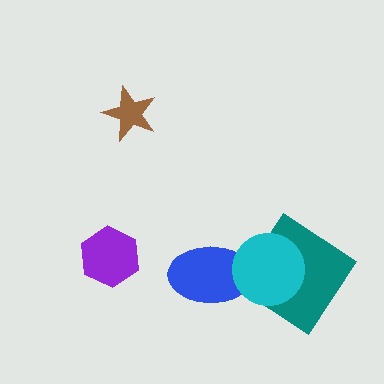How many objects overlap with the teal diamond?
1 object overlaps with the teal diamond.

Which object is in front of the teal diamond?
The cyan circle is in front of the teal diamond.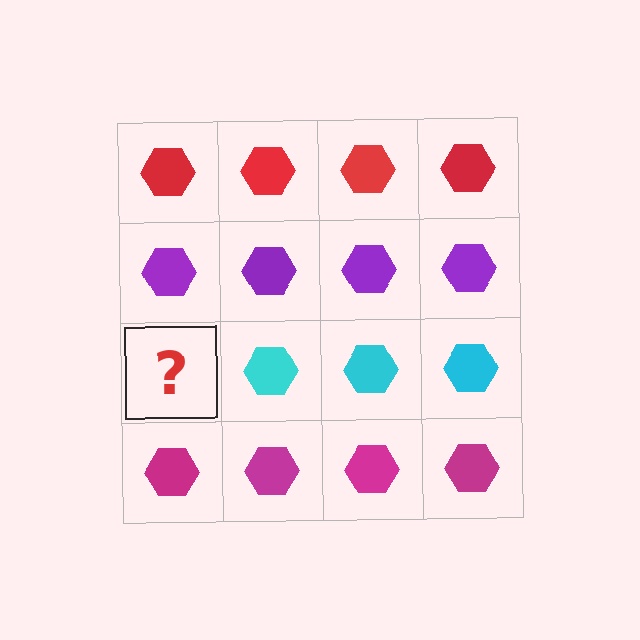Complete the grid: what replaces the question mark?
The question mark should be replaced with a cyan hexagon.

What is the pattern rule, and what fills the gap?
The rule is that each row has a consistent color. The gap should be filled with a cyan hexagon.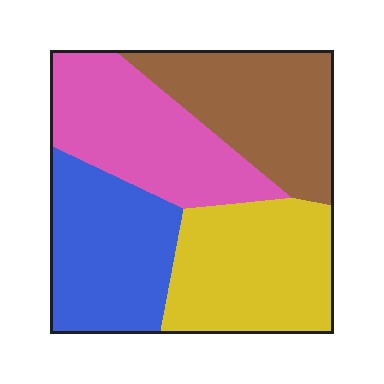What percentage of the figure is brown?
Brown covers roughly 25% of the figure.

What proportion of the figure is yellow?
Yellow covers around 25% of the figure.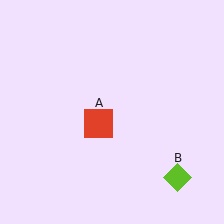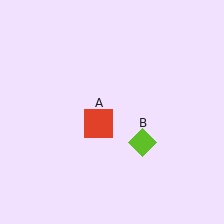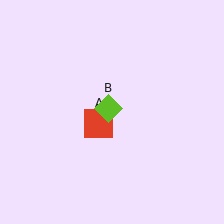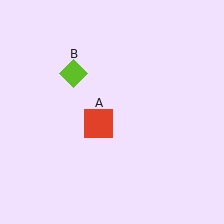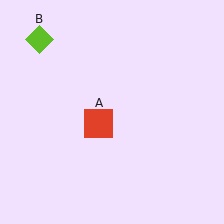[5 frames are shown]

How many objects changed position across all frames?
1 object changed position: lime diamond (object B).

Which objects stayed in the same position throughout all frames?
Red square (object A) remained stationary.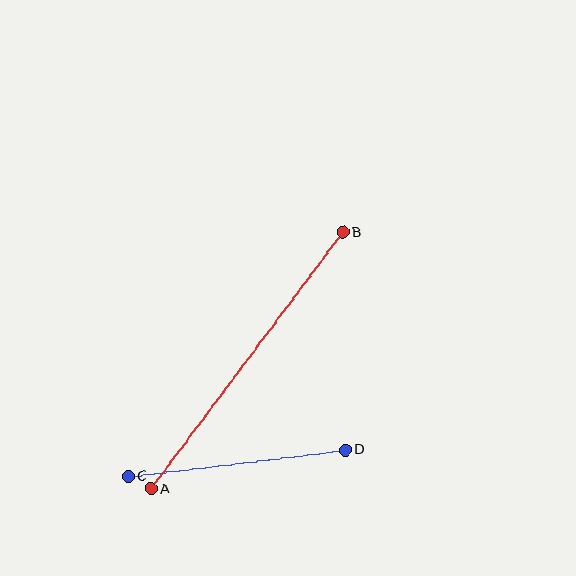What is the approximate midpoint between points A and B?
The midpoint is at approximately (247, 360) pixels.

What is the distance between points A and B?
The distance is approximately 321 pixels.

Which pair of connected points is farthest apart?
Points A and B are farthest apart.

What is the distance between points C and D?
The distance is approximately 219 pixels.